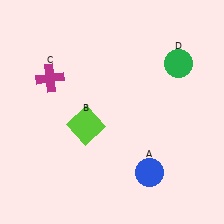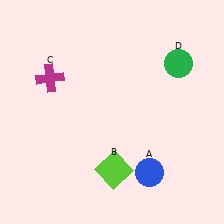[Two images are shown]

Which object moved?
The lime square (B) moved down.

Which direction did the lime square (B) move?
The lime square (B) moved down.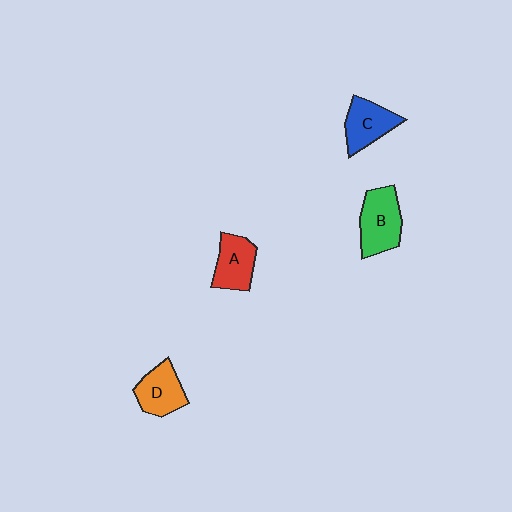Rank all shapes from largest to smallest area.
From largest to smallest: B (green), C (blue), D (orange), A (red).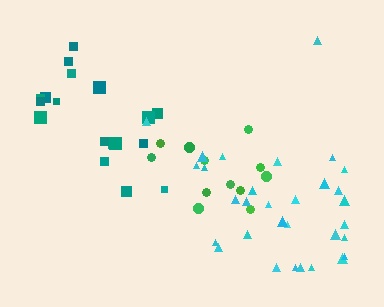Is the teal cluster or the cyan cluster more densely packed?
Teal.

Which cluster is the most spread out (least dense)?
Cyan.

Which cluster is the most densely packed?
Green.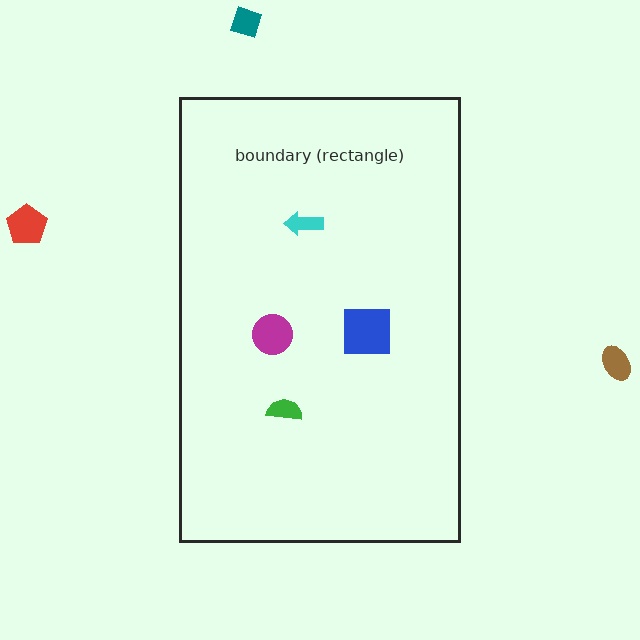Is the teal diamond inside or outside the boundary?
Outside.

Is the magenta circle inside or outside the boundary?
Inside.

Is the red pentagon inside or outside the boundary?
Outside.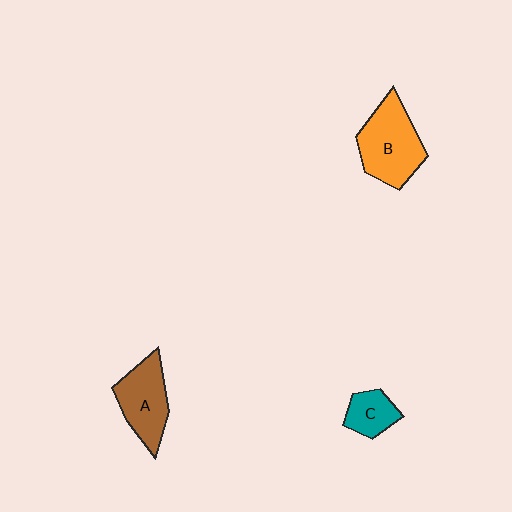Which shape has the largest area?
Shape B (orange).